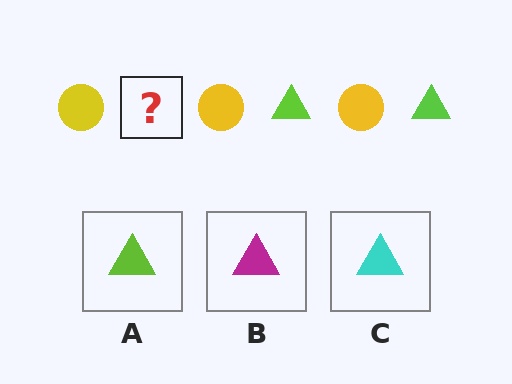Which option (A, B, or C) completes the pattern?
A.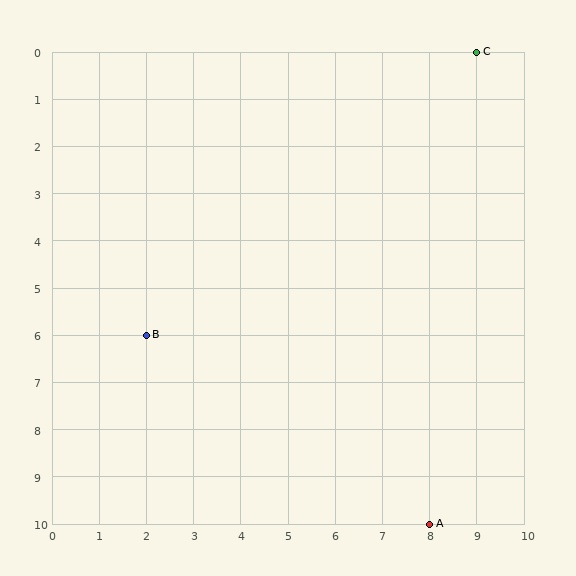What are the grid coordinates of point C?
Point C is at grid coordinates (9, 0).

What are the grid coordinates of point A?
Point A is at grid coordinates (8, 10).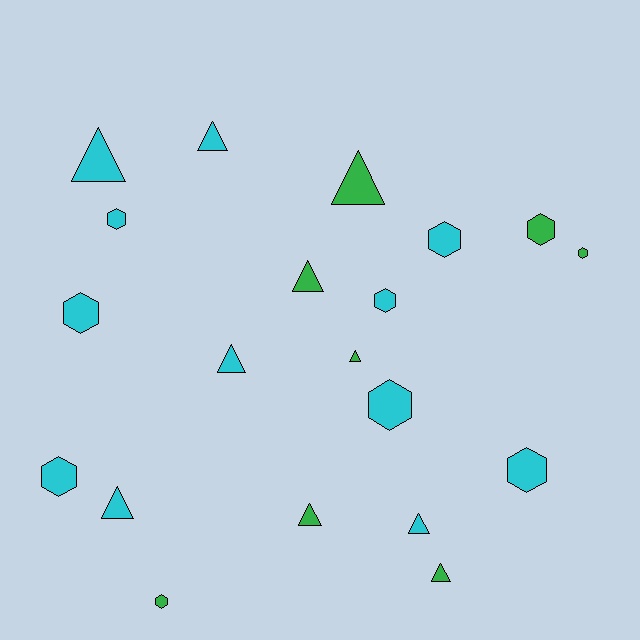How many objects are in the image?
There are 20 objects.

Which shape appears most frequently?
Triangle, with 10 objects.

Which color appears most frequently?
Cyan, with 12 objects.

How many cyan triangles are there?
There are 5 cyan triangles.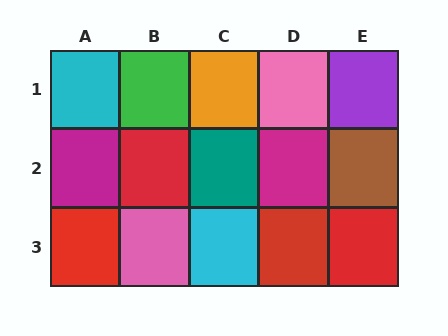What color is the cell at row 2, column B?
Red.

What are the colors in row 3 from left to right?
Red, pink, cyan, red, red.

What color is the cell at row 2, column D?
Magenta.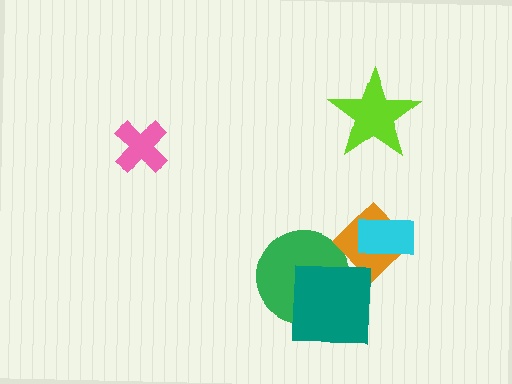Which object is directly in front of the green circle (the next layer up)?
The orange diamond is directly in front of the green circle.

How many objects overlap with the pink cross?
0 objects overlap with the pink cross.